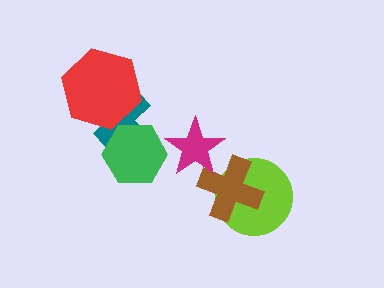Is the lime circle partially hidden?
Yes, it is partially covered by another shape.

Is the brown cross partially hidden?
Yes, it is partially covered by another shape.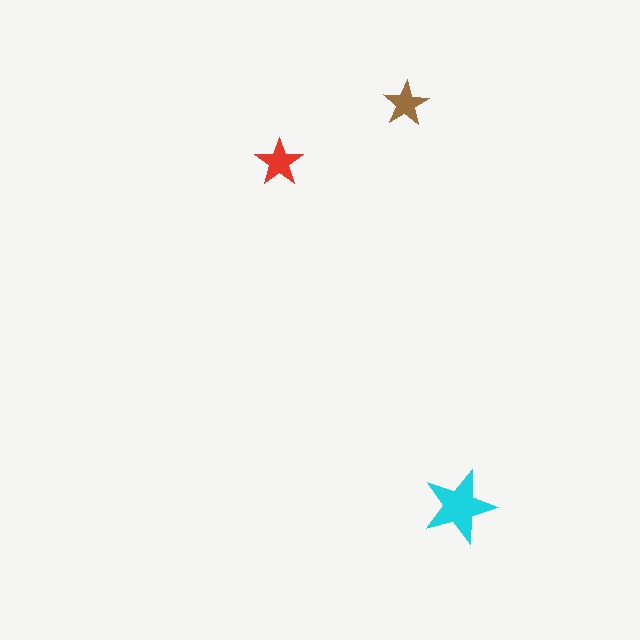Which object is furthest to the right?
The cyan star is rightmost.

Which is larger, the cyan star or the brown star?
The cyan one.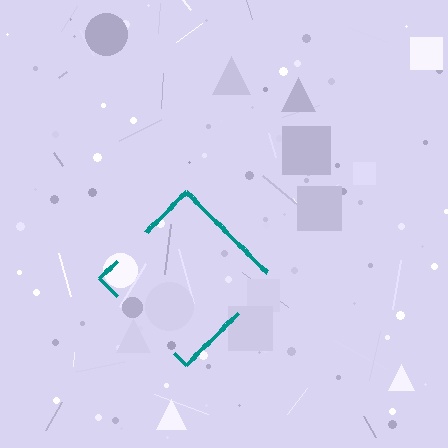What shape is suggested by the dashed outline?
The dashed outline suggests a diamond.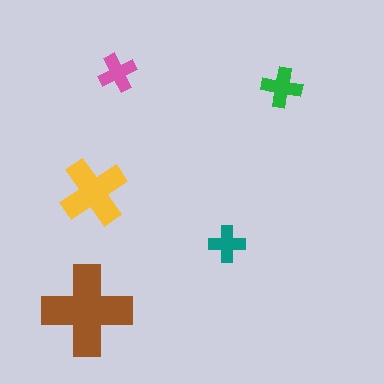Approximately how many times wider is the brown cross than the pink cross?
About 2.5 times wider.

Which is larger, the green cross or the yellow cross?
The yellow one.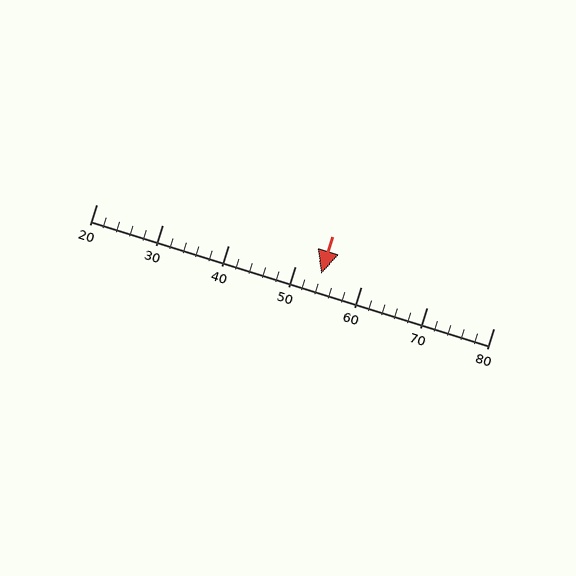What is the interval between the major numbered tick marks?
The major tick marks are spaced 10 units apart.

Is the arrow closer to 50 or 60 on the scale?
The arrow is closer to 50.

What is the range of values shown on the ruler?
The ruler shows values from 20 to 80.